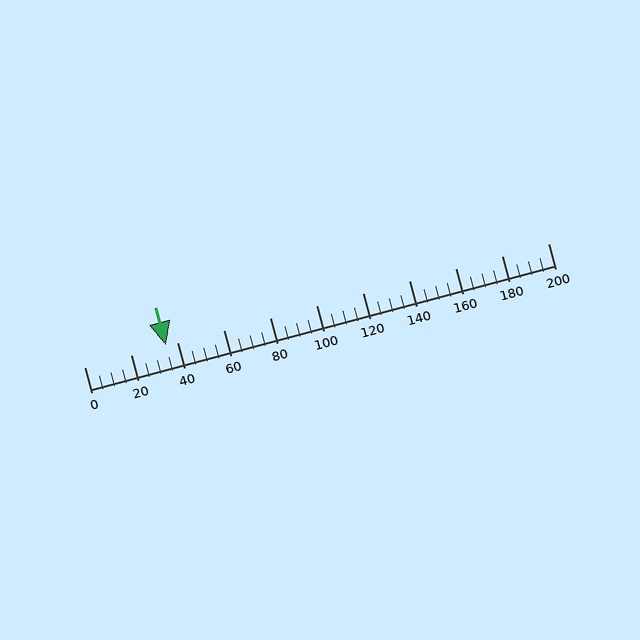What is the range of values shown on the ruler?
The ruler shows values from 0 to 200.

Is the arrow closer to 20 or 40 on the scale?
The arrow is closer to 40.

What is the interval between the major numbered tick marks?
The major tick marks are spaced 20 units apart.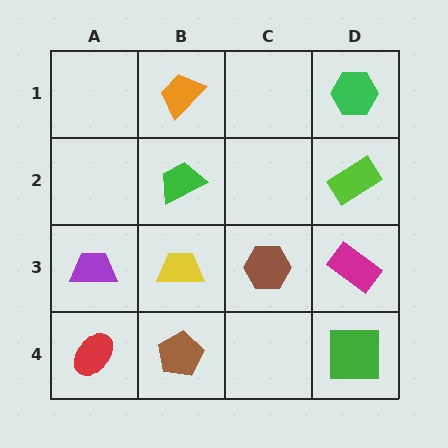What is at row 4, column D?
A green square.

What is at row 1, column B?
An orange trapezoid.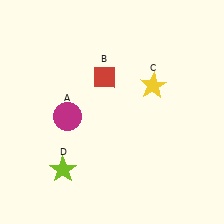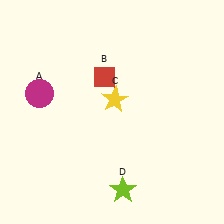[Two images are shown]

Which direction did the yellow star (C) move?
The yellow star (C) moved left.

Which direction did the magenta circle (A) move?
The magenta circle (A) moved left.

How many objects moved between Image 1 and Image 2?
3 objects moved between the two images.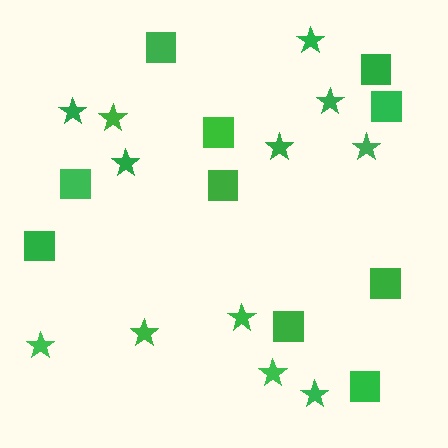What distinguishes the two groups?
There are 2 groups: one group of squares (10) and one group of stars (12).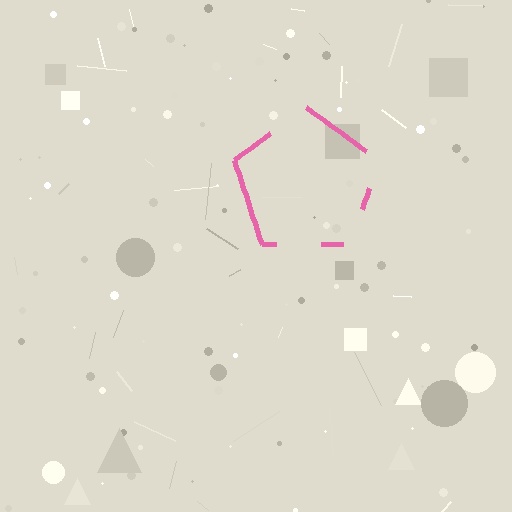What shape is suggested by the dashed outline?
The dashed outline suggests a pentagon.